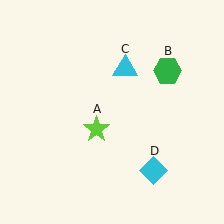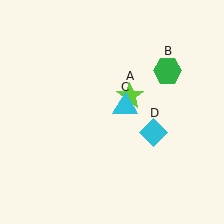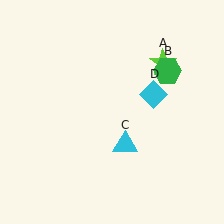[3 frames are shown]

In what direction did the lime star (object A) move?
The lime star (object A) moved up and to the right.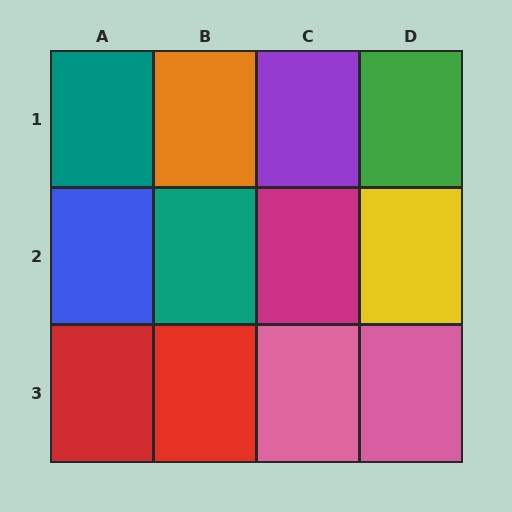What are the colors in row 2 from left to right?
Blue, teal, magenta, yellow.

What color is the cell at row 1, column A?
Teal.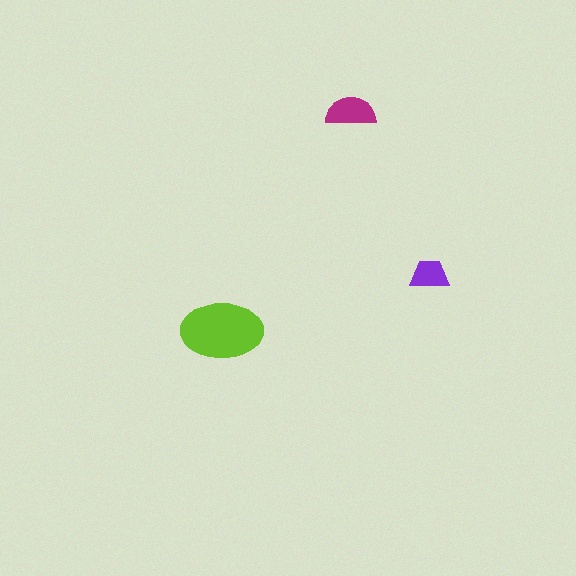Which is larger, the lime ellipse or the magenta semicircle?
The lime ellipse.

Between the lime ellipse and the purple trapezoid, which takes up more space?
The lime ellipse.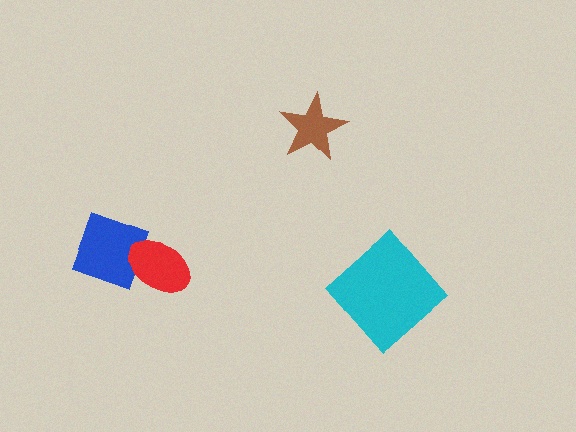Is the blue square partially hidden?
Yes, it is partially covered by another shape.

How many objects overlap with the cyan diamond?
0 objects overlap with the cyan diamond.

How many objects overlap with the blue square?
1 object overlaps with the blue square.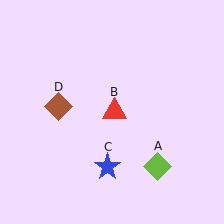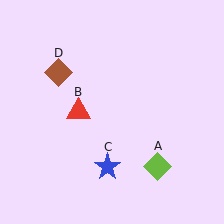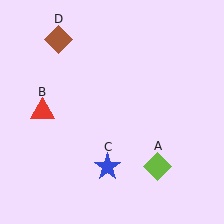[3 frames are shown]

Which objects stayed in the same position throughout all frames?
Lime diamond (object A) and blue star (object C) remained stationary.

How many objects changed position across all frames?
2 objects changed position: red triangle (object B), brown diamond (object D).